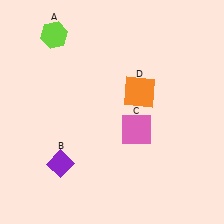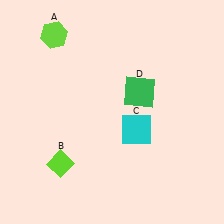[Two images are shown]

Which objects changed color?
B changed from purple to lime. C changed from pink to cyan. D changed from orange to green.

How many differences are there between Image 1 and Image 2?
There are 3 differences between the two images.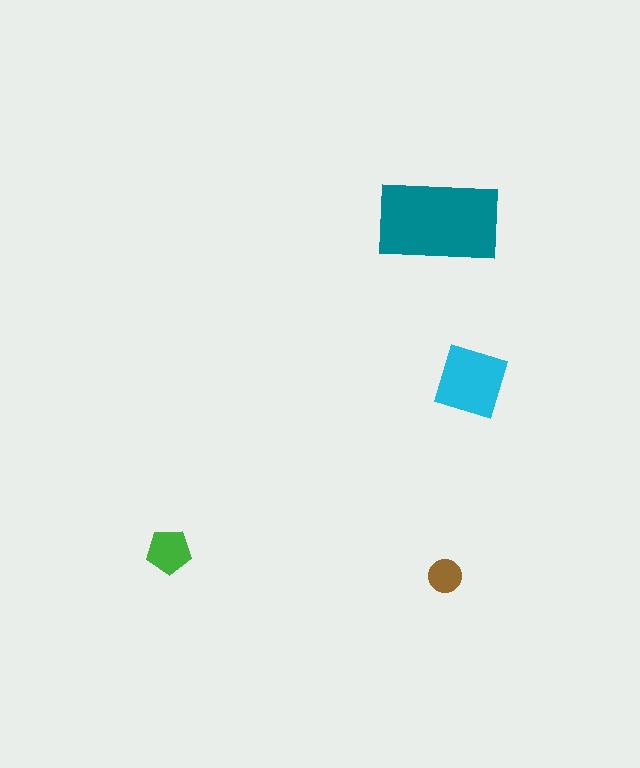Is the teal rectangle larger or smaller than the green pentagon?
Larger.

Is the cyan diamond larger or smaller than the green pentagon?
Larger.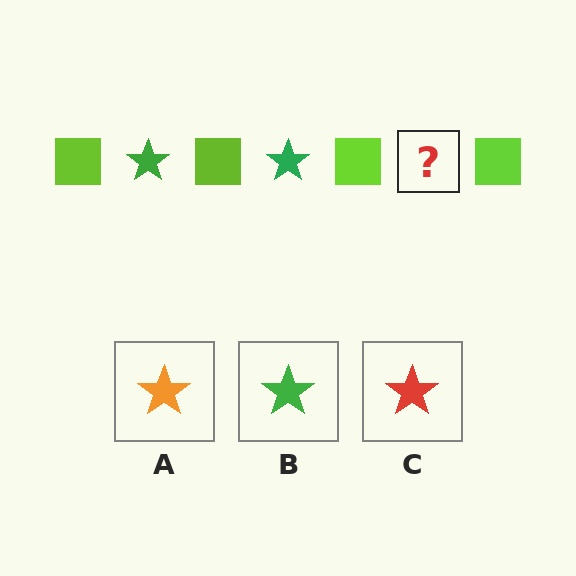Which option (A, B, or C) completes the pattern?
B.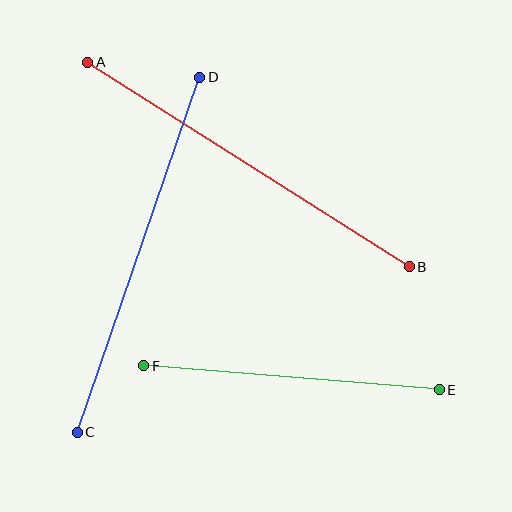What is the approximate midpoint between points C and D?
The midpoint is at approximately (138, 255) pixels.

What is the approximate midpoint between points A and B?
The midpoint is at approximately (248, 165) pixels.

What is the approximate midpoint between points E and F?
The midpoint is at approximately (292, 378) pixels.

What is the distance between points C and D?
The distance is approximately 375 pixels.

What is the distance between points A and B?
The distance is approximately 381 pixels.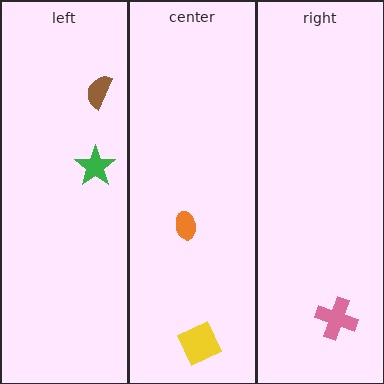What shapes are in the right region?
The pink cross.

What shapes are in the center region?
The orange ellipse, the yellow square.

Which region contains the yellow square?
The center region.